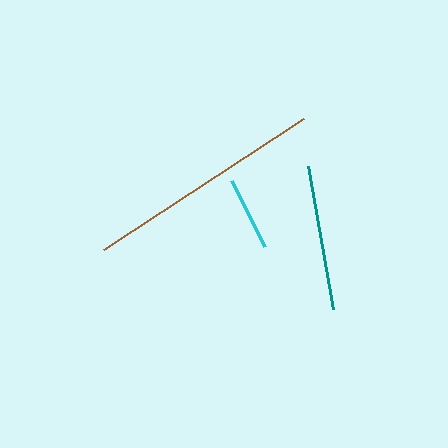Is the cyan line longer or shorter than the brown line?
The brown line is longer than the cyan line.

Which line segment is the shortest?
The cyan line is the shortest at approximately 74 pixels.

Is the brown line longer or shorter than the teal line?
The brown line is longer than the teal line.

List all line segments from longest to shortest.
From longest to shortest: brown, teal, cyan.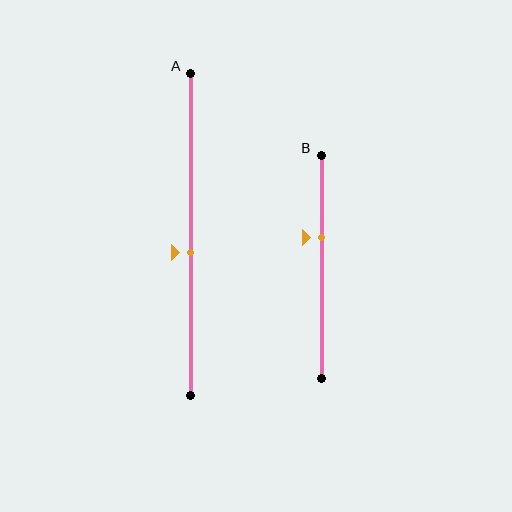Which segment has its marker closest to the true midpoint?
Segment A has its marker closest to the true midpoint.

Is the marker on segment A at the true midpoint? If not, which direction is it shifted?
No, the marker on segment A is shifted downward by about 6% of the segment length.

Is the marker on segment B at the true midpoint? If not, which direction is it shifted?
No, the marker on segment B is shifted upward by about 13% of the segment length.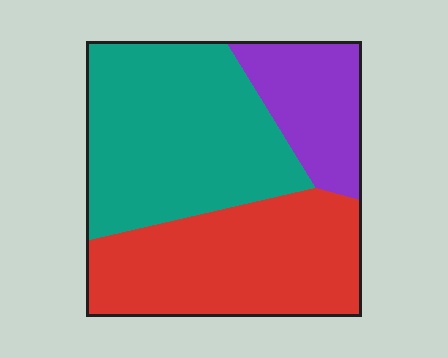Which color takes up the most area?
Teal, at roughly 45%.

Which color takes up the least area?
Purple, at roughly 20%.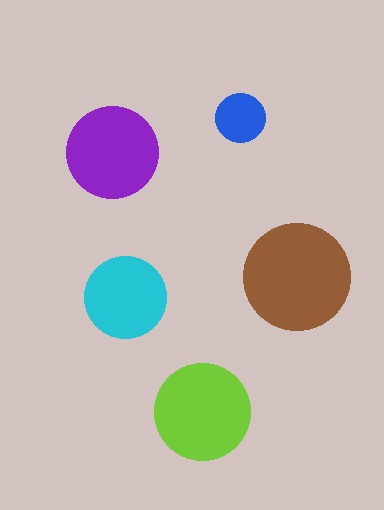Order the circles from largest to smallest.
the brown one, the lime one, the purple one, the cyan one, the blue one.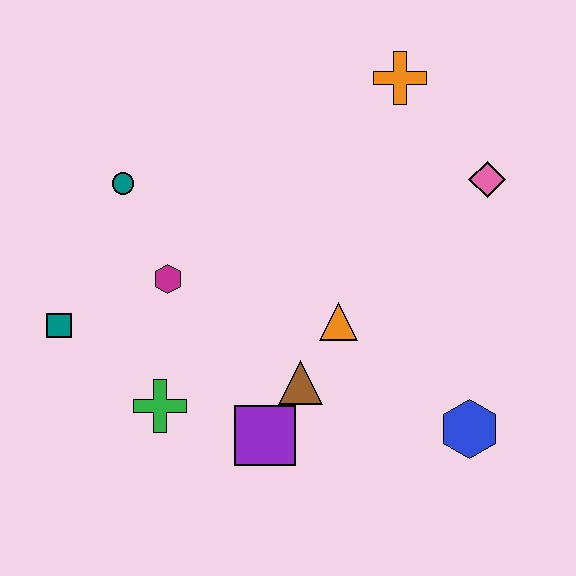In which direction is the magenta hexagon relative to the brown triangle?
The magenta hexagon is to the left of the brown triangle.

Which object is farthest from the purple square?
The orange cross is farthest from the purple square.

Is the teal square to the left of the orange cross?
Yes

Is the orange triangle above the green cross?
Yes